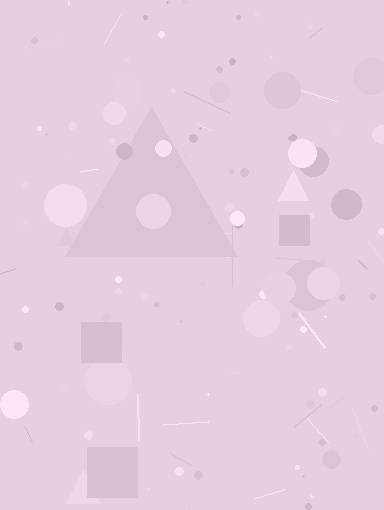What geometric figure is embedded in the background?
A triangle is embedded in the background.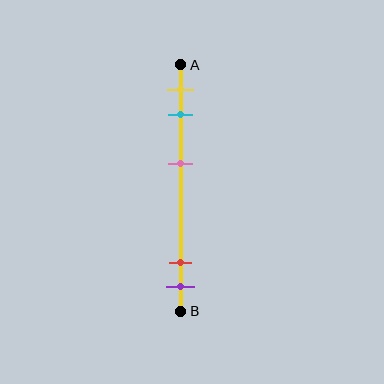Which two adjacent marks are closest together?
The red and purple marks are the closest adjacent pair.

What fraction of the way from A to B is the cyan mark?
The cyan mark is approximately 20% (0.2) of the way from A to B.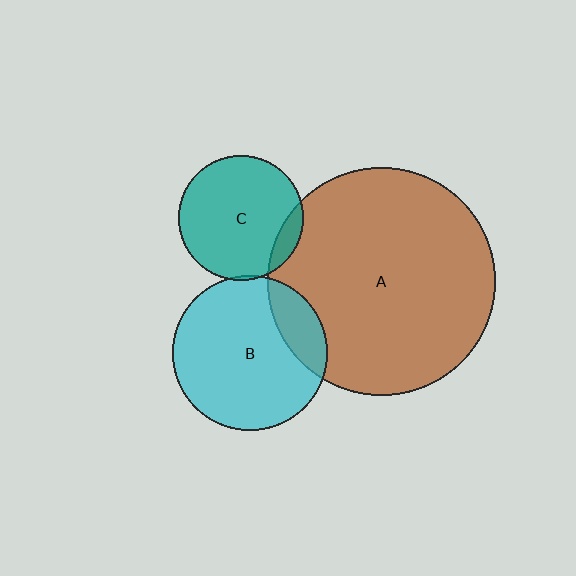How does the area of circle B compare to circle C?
Approximately 1.5 times.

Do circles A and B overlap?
Yes.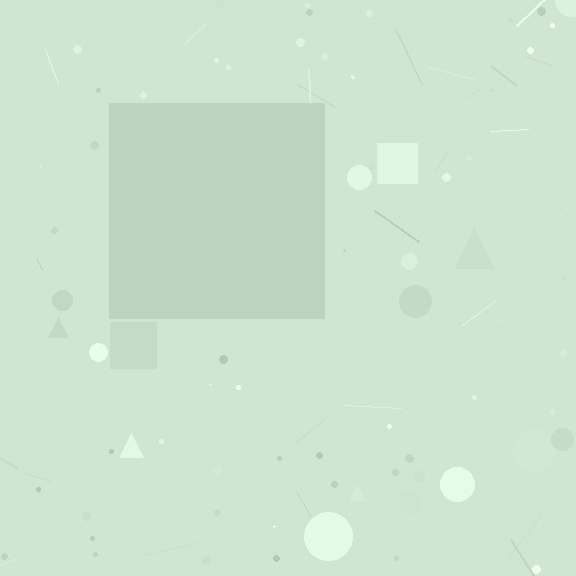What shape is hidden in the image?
A square is hidden in the image.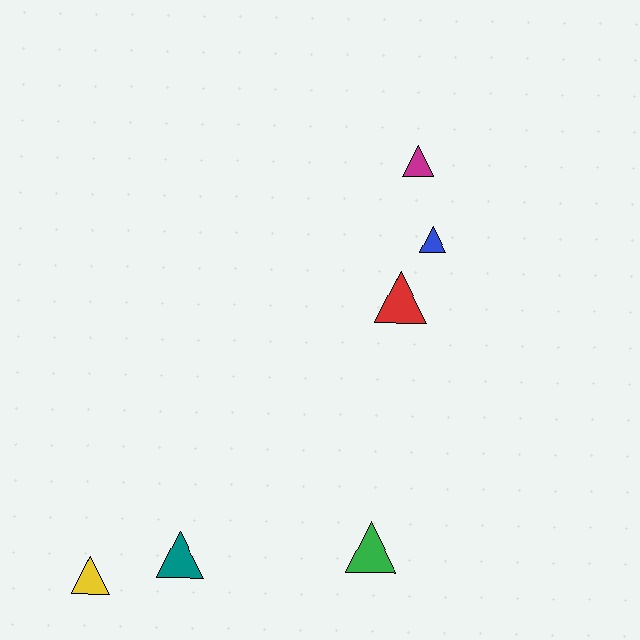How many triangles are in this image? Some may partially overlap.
There are 6 triangles.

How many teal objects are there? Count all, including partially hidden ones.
There is 1 teal object.